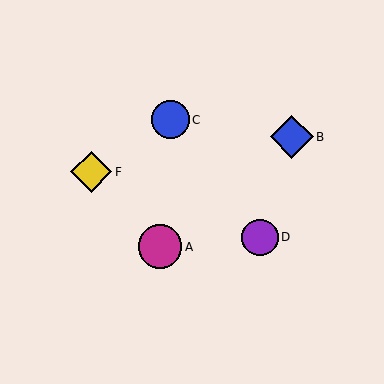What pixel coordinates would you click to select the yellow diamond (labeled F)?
Click at (91, 172) to select the yellow diamond F.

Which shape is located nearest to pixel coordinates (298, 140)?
The blue diamond (labeled B) at (292, 137) is nearest to that location.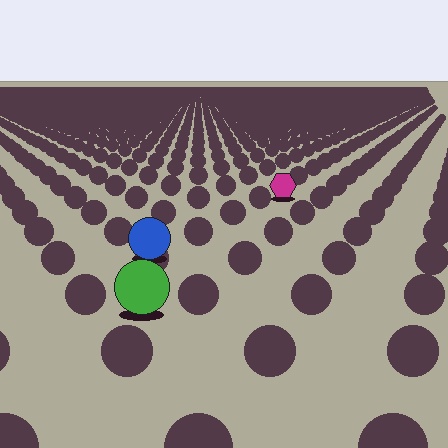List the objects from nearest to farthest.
From nearest to farthest: the green circle, the blue circle, the magenta hexagon.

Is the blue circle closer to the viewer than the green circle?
No. The green circle is closer — you can tell from the texture gradient: the ground texture is coarser near it.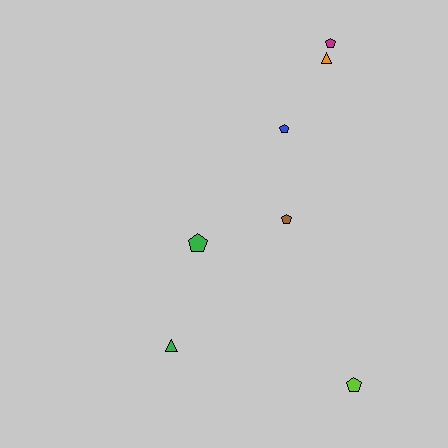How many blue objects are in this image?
There is 1 blue object.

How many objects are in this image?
There are 7 objects.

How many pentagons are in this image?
There are 5 pentagons.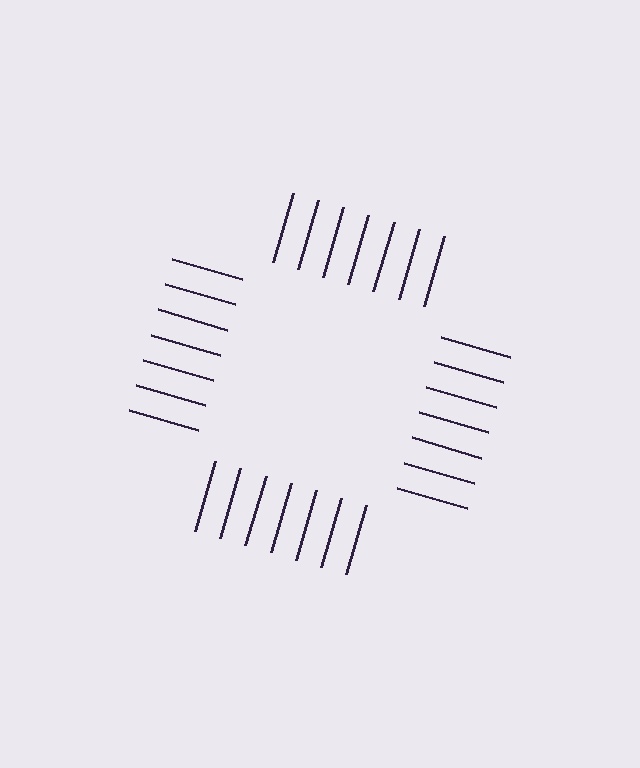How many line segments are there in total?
28 — 7 along each of the 4 edges.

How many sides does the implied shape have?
4 sides — the line-ends trace a square.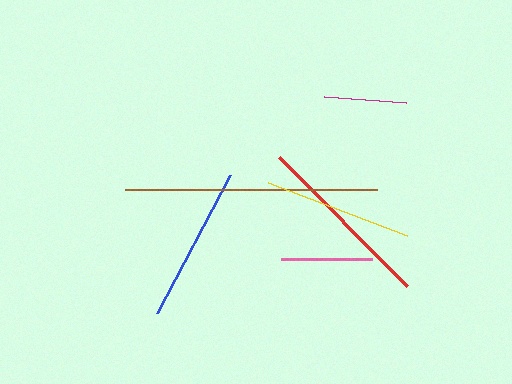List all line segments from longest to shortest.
From longest to shortest: brown, red, blue, yellow, pink, magenta.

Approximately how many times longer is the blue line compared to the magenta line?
The blue line is approximately 1.9 times the length of the magenta line.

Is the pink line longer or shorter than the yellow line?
The yellow line is longer than the pink line.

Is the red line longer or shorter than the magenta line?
The red line is longer than the magenta line.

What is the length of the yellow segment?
The yellow segment is approximately 149 pixels long.